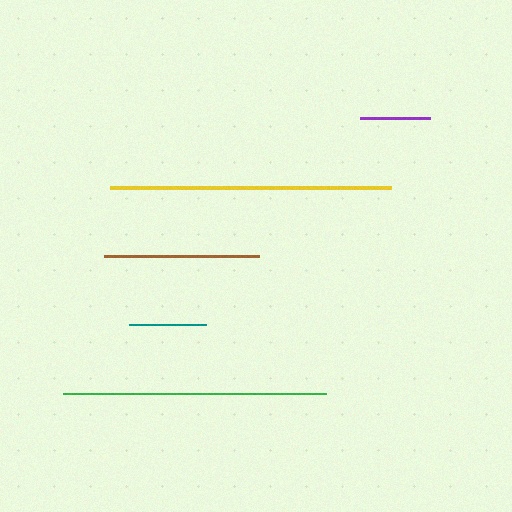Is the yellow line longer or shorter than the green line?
The yellow line is longer than the green line.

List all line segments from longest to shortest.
From longest to shortest: yellow, green, brown, teal, purple.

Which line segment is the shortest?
The purple line is the shortest at approximately 71 pixels.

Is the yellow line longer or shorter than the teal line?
The yellow line is longer than the teal line.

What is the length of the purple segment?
The purple segment is approximately 71 pixels long.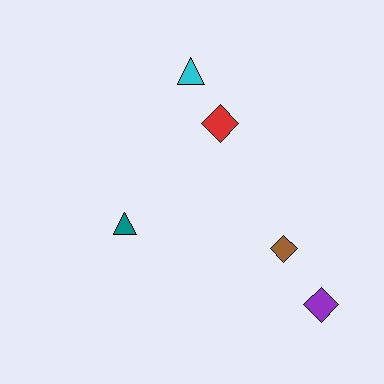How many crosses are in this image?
There are no crosses.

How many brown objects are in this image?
There is 1 brown object.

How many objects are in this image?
There are 5 objects.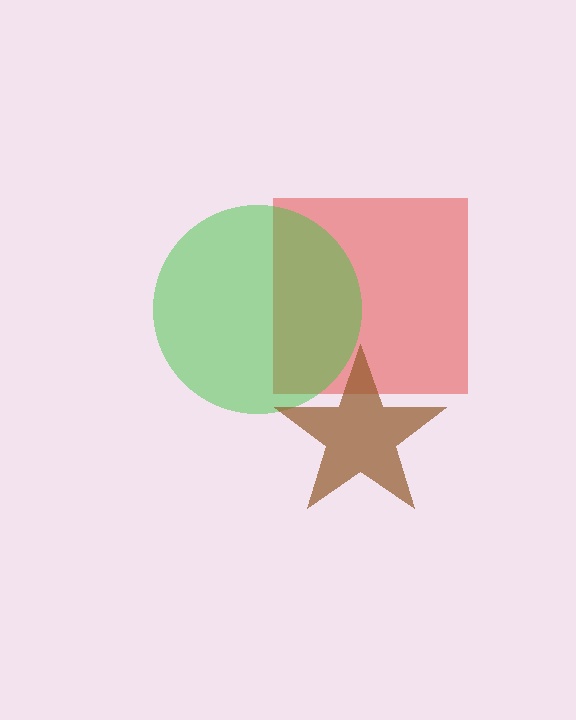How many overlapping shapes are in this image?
There are 3 overlapping shapes in the image.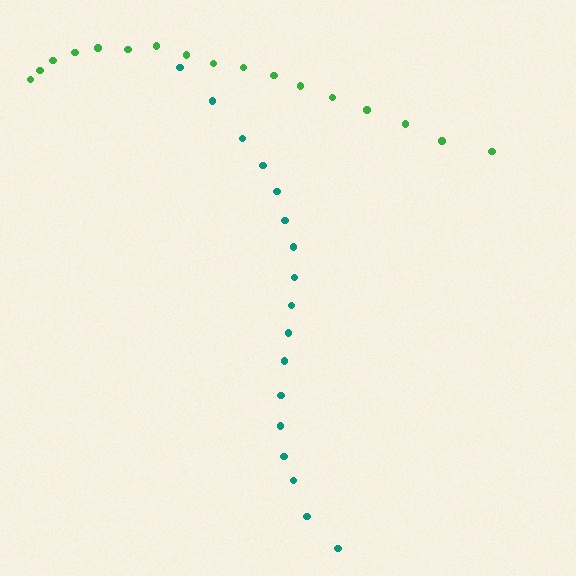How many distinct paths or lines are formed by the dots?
There are 2 distinct paths.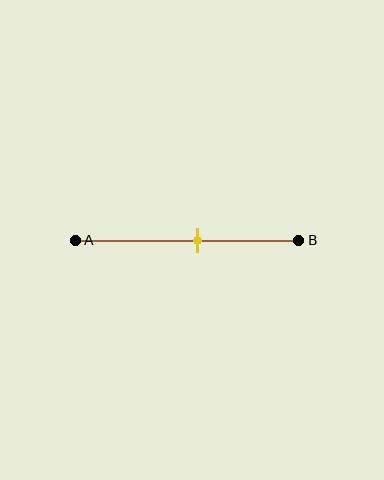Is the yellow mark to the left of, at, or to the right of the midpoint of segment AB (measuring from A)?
The yellow mark is to the right of the midpoint of segment AB.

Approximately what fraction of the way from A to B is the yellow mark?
The yellow mark is approximately 55% of the way from A to B.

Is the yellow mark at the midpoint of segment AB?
No, the mark is at about 55% from A, not at the 50% midpoint.